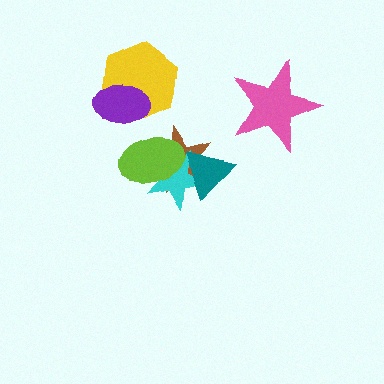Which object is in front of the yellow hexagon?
The purple ellipse is in front of the yellow hexagon.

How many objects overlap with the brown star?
3 objects overlap with the brown star.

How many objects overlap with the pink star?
0 objects overlap with the pink star.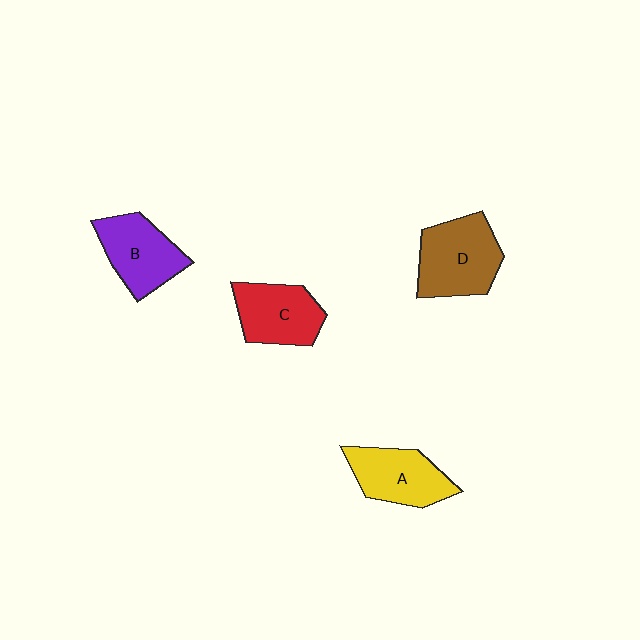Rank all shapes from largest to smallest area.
From largest to smallest: D (brown), B (purple), A (yellow), C (red).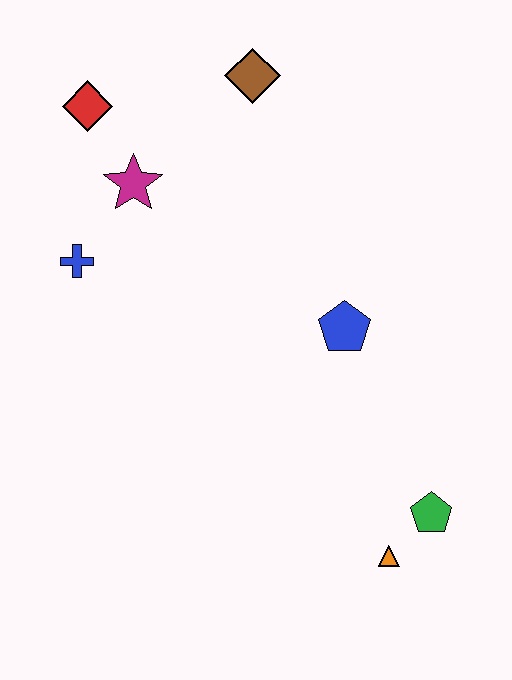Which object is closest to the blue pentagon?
The green pentagon is closest to the blue pentagon.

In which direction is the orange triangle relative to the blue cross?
The orange triangle is to the right of the blue cross.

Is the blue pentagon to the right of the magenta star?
Yes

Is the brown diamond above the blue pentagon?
Yes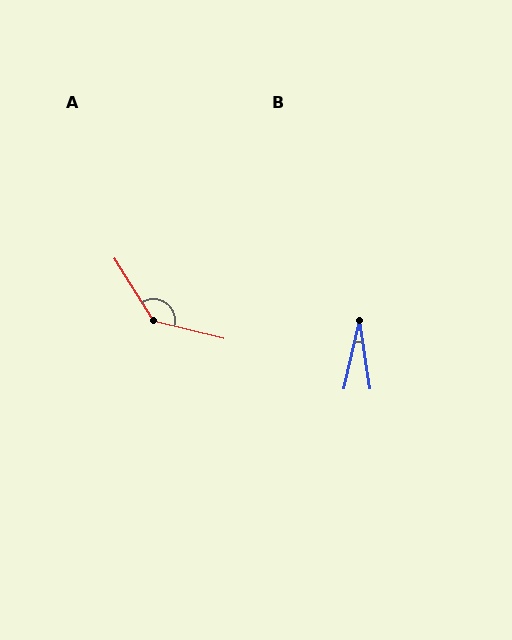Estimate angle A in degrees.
Approximately 136 degrees.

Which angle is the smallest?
B, at approximately 22 degrees.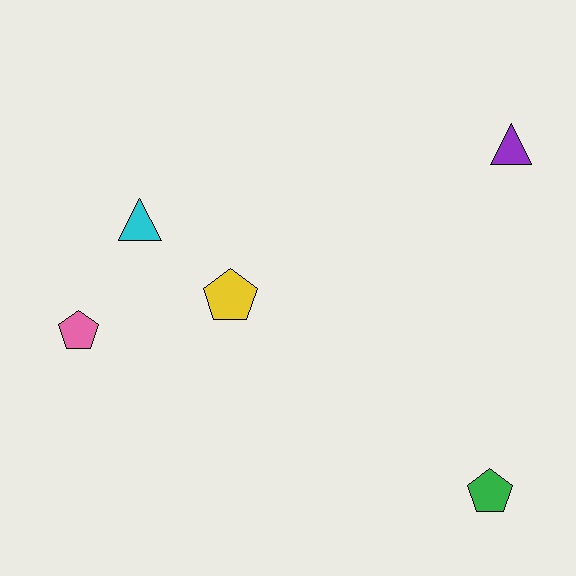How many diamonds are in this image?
There are no diamonds.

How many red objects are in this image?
There are no red objects.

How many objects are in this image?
There are 5 objects.